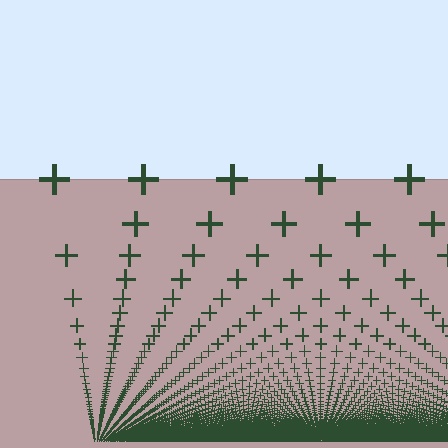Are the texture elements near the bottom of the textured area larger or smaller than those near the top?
Smaller. The gradient is inverted — elements near the bottom are smaller and denser.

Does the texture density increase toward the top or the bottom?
Density increases toward the bottom.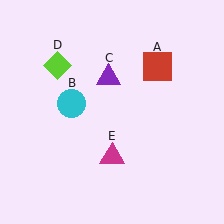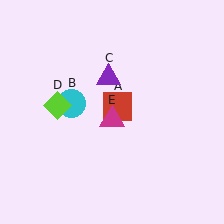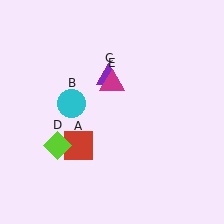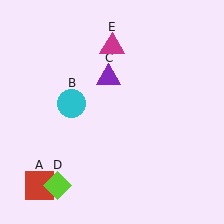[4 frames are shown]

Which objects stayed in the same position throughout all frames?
Cyan circle (object B) and purple triangle (object C) remained stationary.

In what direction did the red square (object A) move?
The red square (object A) moved down and to the left.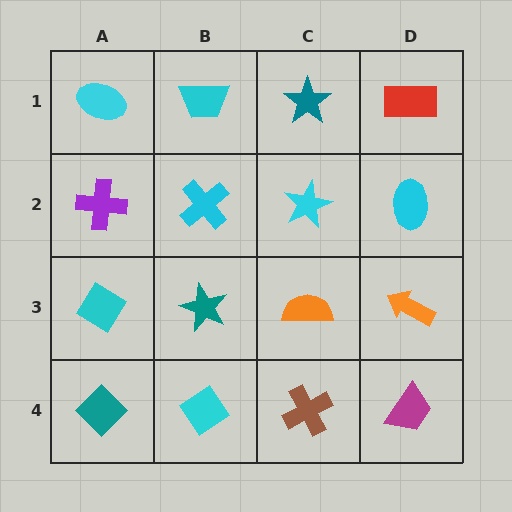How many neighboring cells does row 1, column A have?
2.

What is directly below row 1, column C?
A cyan star.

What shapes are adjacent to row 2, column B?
A cyan trapezoid (row 1, column B), a teal star (row 3, column B), a purple cross (row 2, column A), a cyan star (row 2, column C).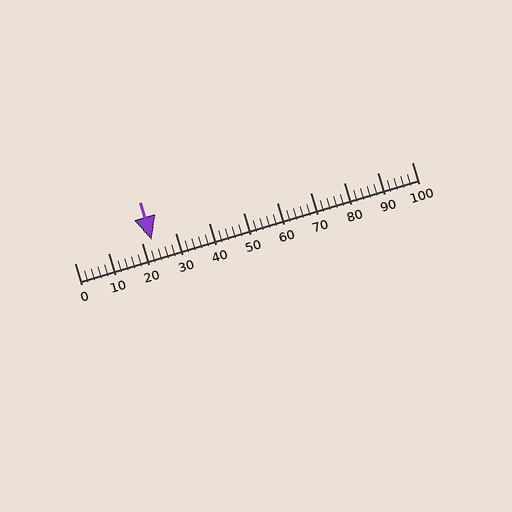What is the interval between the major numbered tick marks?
The major tick marks are spaced 10 units apart.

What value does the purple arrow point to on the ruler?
The purple arrow points to approximately 23.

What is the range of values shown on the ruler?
The ruler shows values from 0 to 100.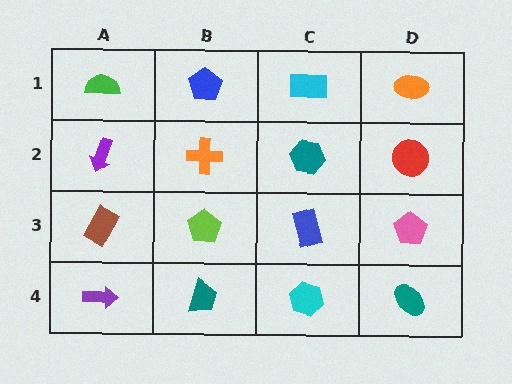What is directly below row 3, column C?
A cyan hexagon.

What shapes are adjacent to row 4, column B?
A lime pentagon (row 3, column B), a purple arrow (row 4, column A), a cyan hexagon (row 4, column C).